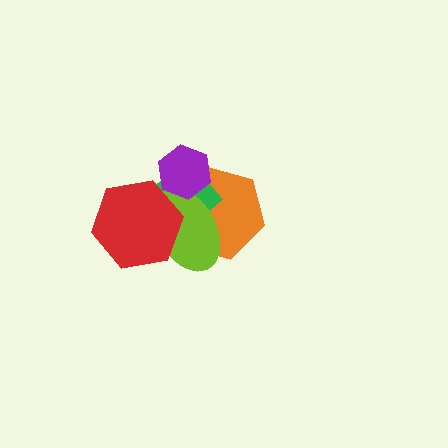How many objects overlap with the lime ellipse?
4 objects overlap with the lime ellipse.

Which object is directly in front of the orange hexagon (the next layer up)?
The green diamond is directly in front of the orange hexagon.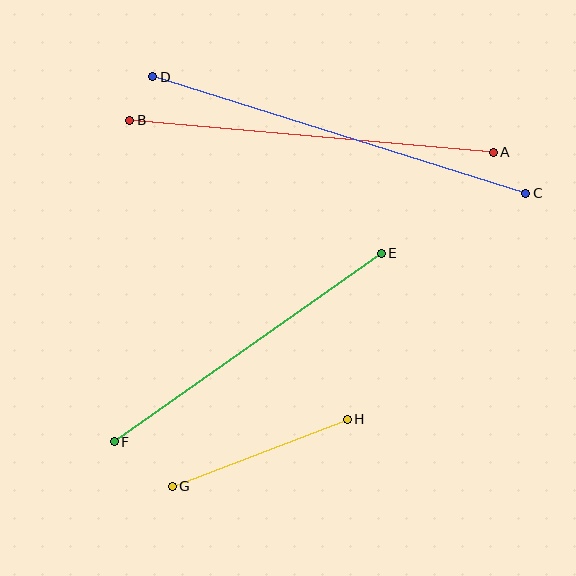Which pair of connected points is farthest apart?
Points C and D are farthest apart.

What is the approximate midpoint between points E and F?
The midpoint is at approximately (248, 347) pixels.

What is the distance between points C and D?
The distance is approximately 391 pixels.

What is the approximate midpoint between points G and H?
The midpoint is at approximately (260, 453) pixels.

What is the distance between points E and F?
The distance is approximately 327 pixels.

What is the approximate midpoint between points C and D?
The midpoint is at approximately (339, 135) pixels.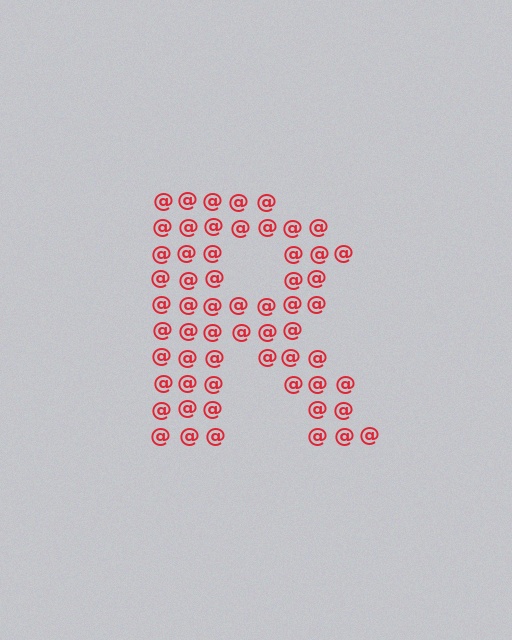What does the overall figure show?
The overall figure shows the letter R.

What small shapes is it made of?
It is made of small at signs.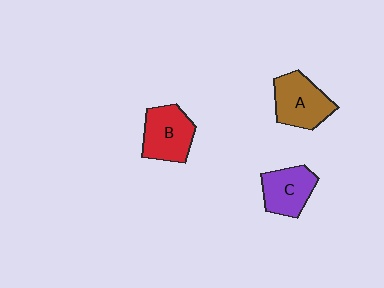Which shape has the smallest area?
Shape C (purple).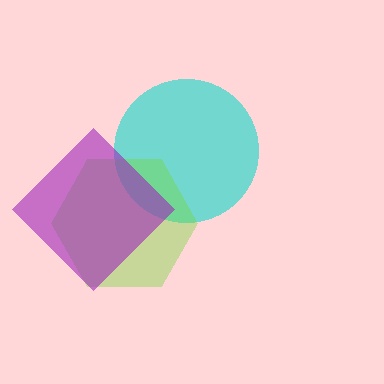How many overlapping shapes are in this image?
There are 3 overlapping shapes in the image.